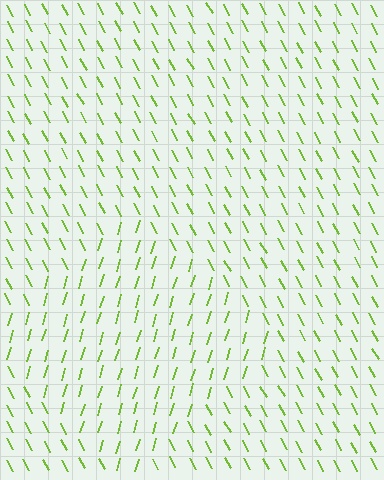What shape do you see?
I see a diamond.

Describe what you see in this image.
The image is filled with small lime line segments. A diamond region in the image has lines oriented differently from the surrounding lines, creating a visible texture boundary.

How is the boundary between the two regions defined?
The boundary is defined purely by a change in line orientation (approximately 45 degrees difference). All lines are the same color and thickness.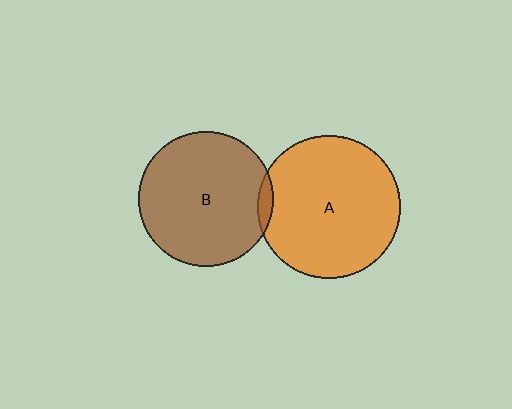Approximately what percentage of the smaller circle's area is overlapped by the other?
Approximately 5%.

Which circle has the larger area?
Circle A (orange).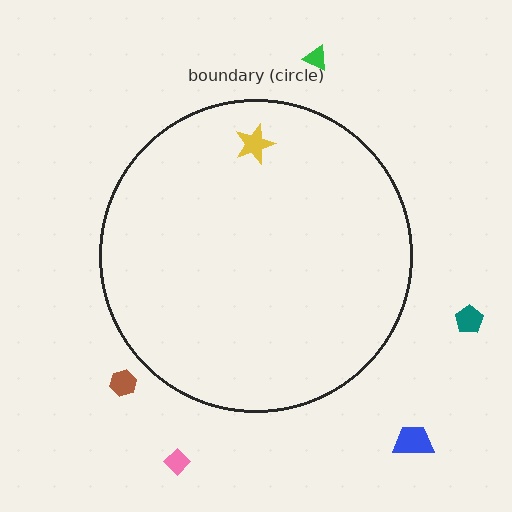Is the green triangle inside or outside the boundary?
Outside.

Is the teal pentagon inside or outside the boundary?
Outside.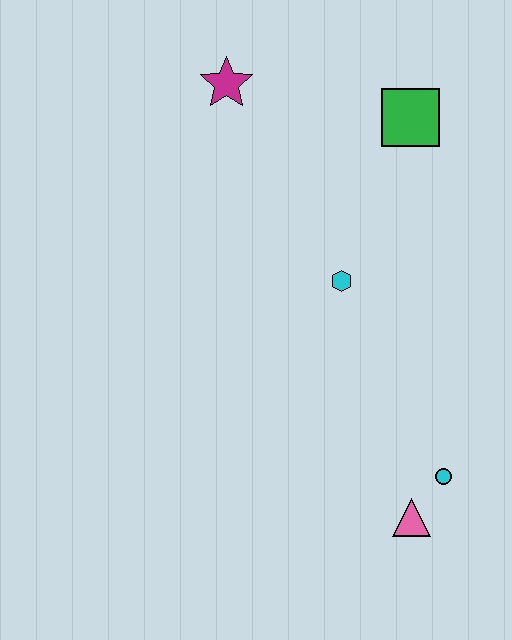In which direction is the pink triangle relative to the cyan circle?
The pink triangle is below the cyan circle.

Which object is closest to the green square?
The cyan hexagon is closest to the green square.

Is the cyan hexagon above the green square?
No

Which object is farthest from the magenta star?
The pink triangle is farthest from the magenta star.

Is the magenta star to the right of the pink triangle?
No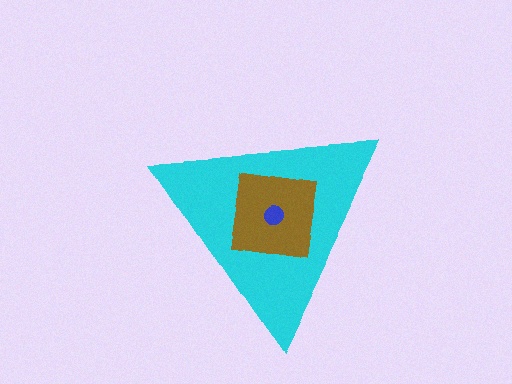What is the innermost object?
The blue circle.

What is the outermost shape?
The cyan triangle.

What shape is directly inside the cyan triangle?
The brown square.